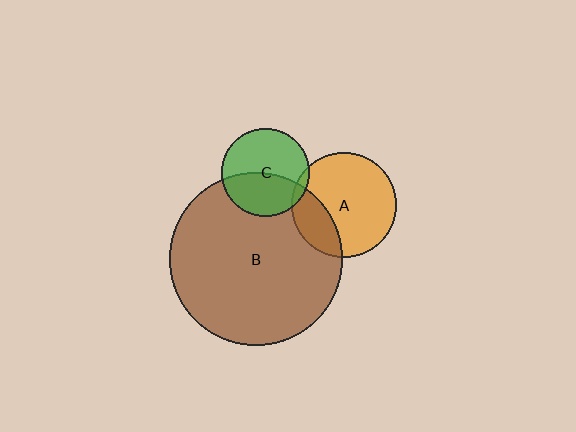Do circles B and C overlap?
Yes.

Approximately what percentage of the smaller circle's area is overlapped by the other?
Approximately 45%.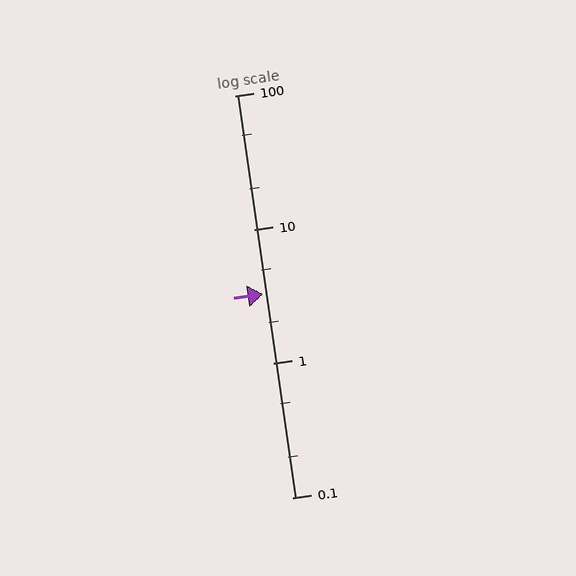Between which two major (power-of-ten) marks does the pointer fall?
The pointer is between 1 and 10.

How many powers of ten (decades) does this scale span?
The scale spans 3 decades, from 0.1 to 100.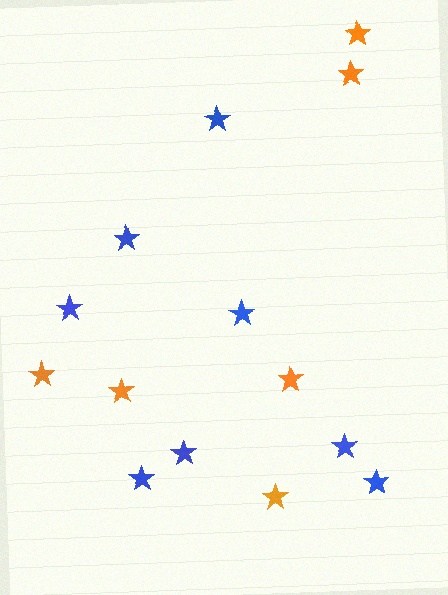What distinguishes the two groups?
There are 2 groups: one group of orange stars (6) and one group of blue stars (8).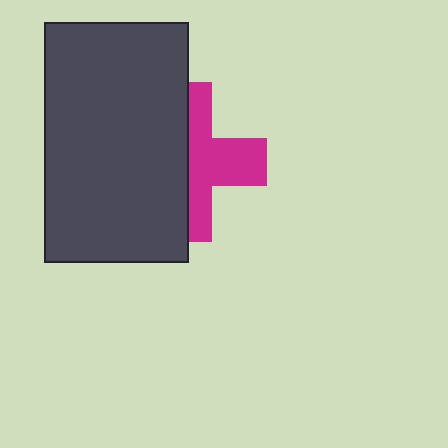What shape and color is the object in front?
The object in front is a dark gray rectangle.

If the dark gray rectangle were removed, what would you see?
You would see the complete magenta cross.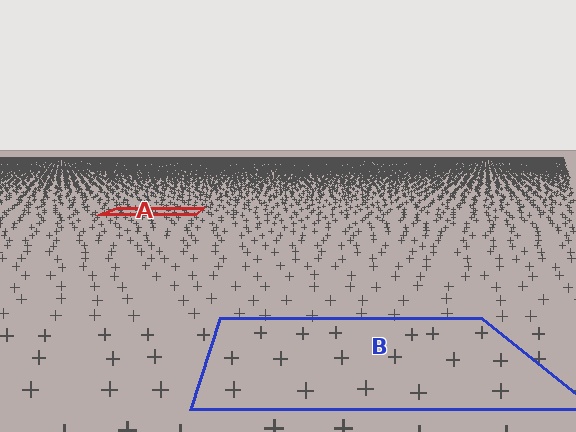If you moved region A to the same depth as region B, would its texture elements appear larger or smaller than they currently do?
They would appear larger. At a closer depth, the same texture elements are projected at a bigger on-screen size.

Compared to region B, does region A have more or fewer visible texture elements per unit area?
Region A has more texture elements per unit area — they are packed more densely because it is farther away.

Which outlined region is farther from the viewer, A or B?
Region A is farther from the viewer — the texture elements inside it appear smaller and more densely packed.